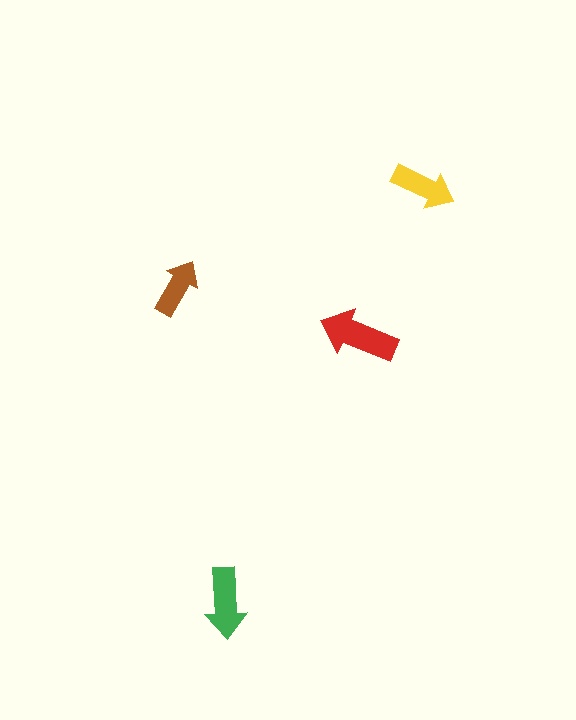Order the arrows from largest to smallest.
the red one, the green one, the yellow one, the brown one.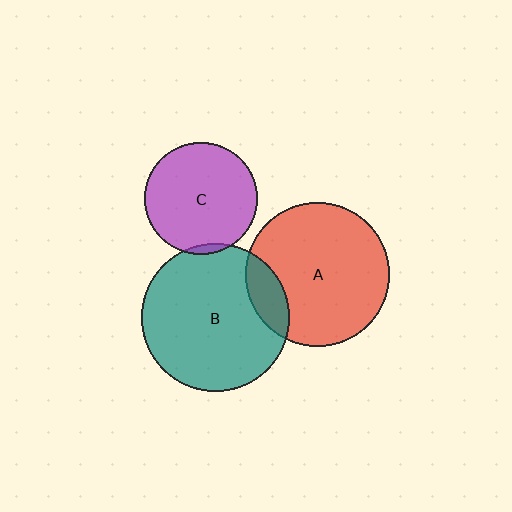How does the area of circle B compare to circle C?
Approximately 1.7 times.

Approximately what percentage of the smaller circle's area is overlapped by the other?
Approximately 15%.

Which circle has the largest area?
Circle B (teal).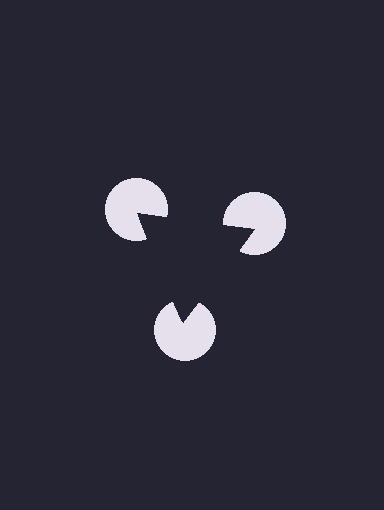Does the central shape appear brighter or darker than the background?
It typically appears slightly darker than the background, even though no actual brightness change is drawn.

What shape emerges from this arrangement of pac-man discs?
An illusory triangle — its edges are inferred from the aligned wedge cuts in the pac-man discs, not physically drawn.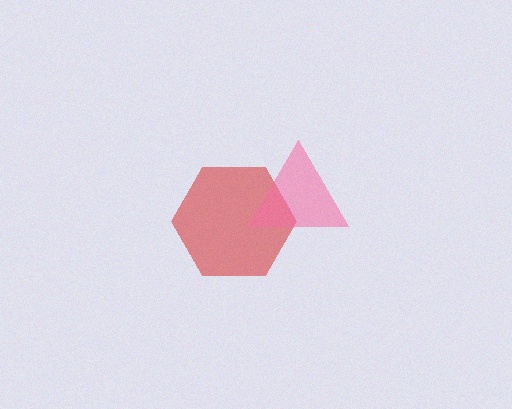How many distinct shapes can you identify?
There are 2 distinct shapes: a red hexagon, a pink triangle.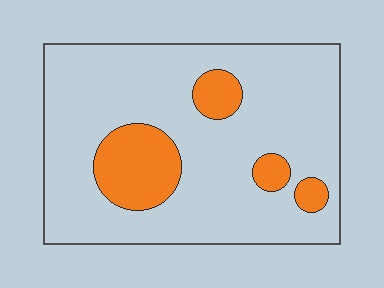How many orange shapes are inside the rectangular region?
4.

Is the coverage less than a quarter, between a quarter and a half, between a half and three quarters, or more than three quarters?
Less than a quarter.